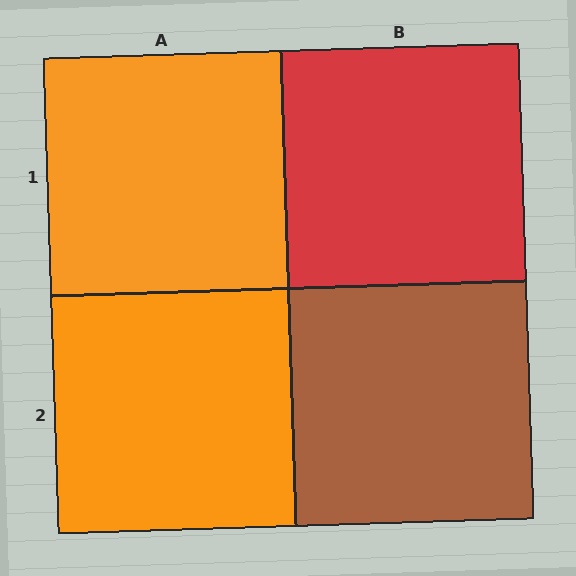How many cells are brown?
1 cell is brown.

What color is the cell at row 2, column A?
Orange.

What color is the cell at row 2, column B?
Brown.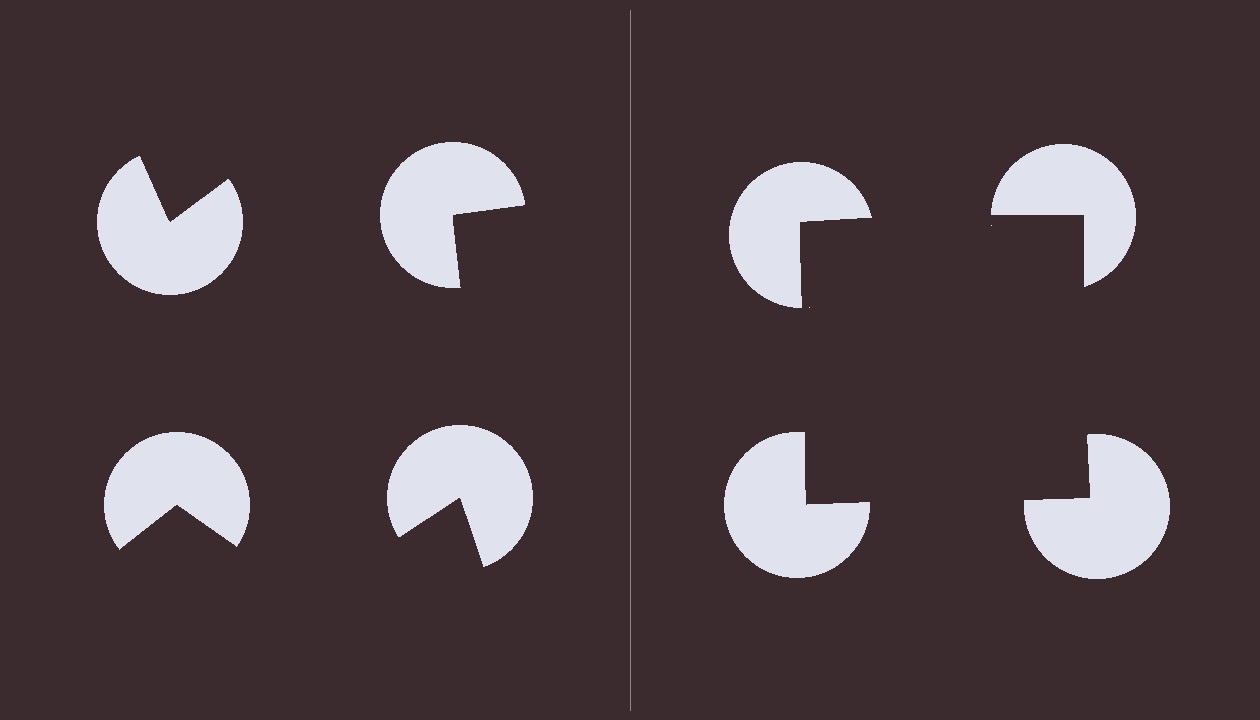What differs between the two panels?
The pac-man discs are positioned identically on both sides; only the wedge orientations differ. On the right they align to a square; on the left they are misaligned.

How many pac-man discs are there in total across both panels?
8 — 4 on each side.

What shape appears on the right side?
An illusory square.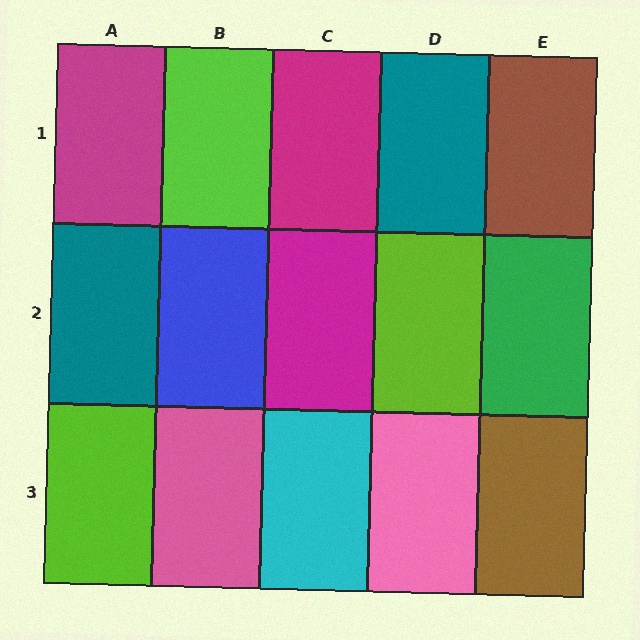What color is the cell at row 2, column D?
Lime.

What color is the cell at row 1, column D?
Teal.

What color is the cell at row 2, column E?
Green.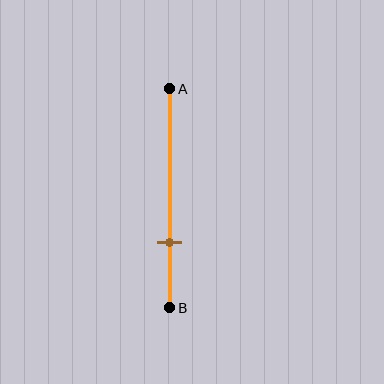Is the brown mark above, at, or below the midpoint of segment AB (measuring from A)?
The brown mark is below the midpoint of segment AB.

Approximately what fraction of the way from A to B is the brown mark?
The brown mark is approximately 70% of the way from A to B.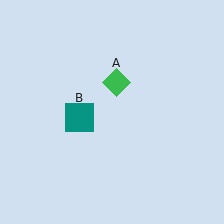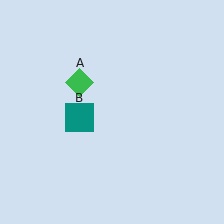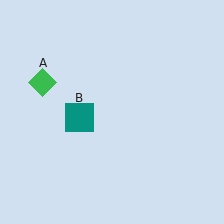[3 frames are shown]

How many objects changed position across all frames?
1 object changed position: green diamond (object A).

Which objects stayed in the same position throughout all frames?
Teal square (object B) remained stationary.